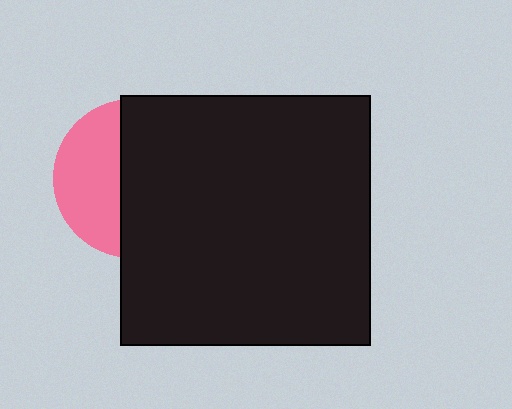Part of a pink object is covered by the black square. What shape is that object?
It is a circle.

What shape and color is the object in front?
The object in front is a black square.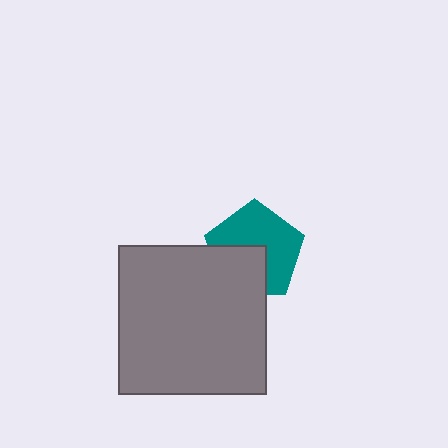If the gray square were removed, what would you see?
You would see the complete teal pentagon.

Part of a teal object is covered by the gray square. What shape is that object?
It is a pentagon.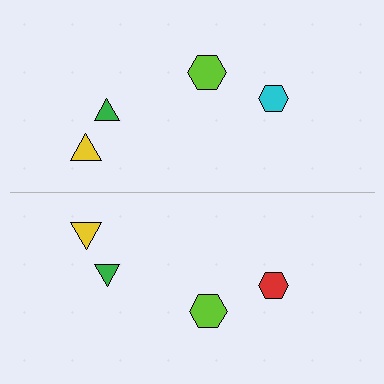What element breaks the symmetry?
The red hexagon on the bottom side breaks the symmetry — its mirror counterpart is cyan.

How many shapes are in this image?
There are 8 shapes in this image.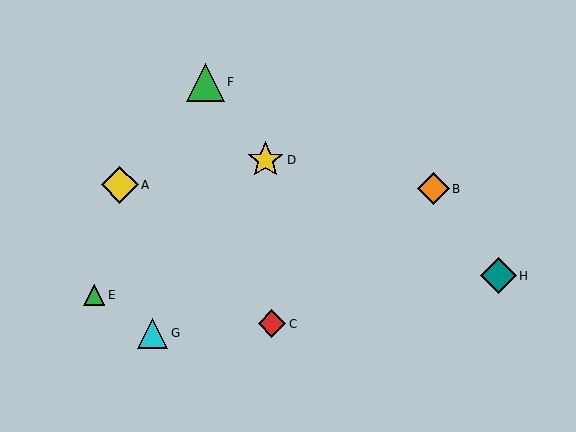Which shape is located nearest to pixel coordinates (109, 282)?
The green triangle (labeled E) at (94, 295) is nearest to that location.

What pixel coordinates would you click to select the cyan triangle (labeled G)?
Click at (153, 333) to select the cyan triangle G.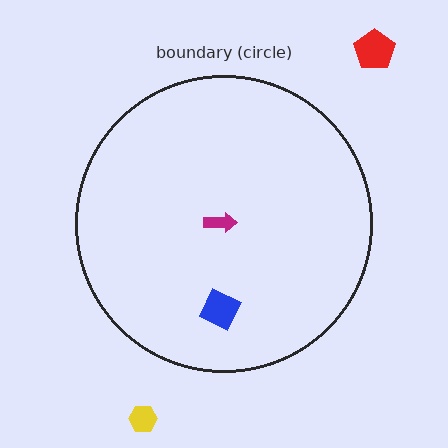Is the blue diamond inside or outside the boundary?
Inside.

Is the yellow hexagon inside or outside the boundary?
Outside.